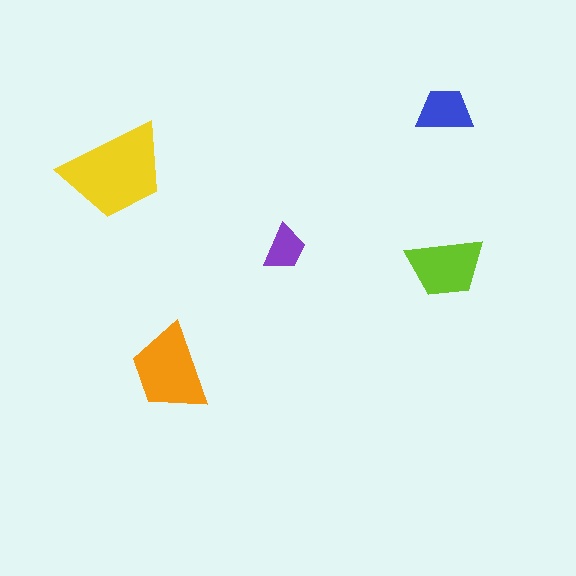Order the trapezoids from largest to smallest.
the yellow one, the orange one, the lime one, the blue one, the purple one.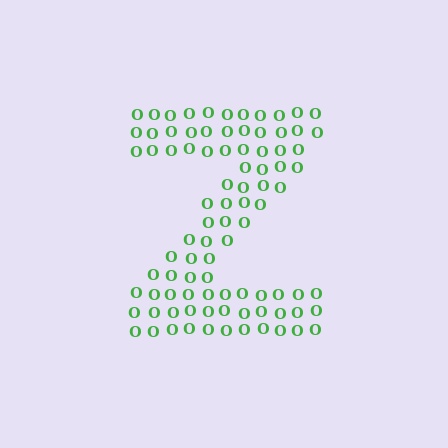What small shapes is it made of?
It is made of small letter O's.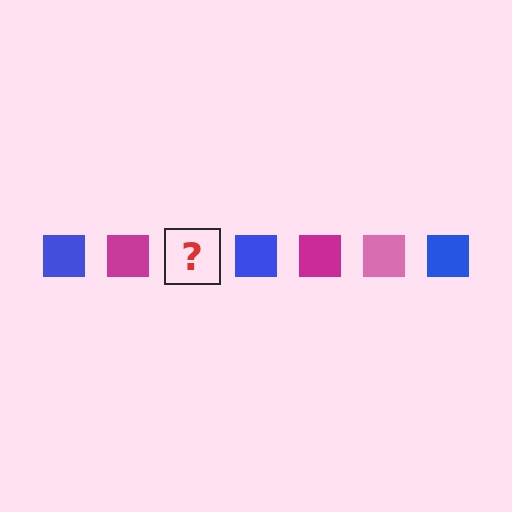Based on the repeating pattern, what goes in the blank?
The blank should be a pink square.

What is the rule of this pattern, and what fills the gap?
The rule is that the pattern cycles through blue, magenta, pink squares. The gap should be filled with a pink square.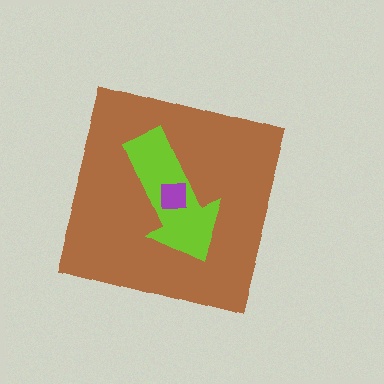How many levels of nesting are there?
3.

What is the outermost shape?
The brown square.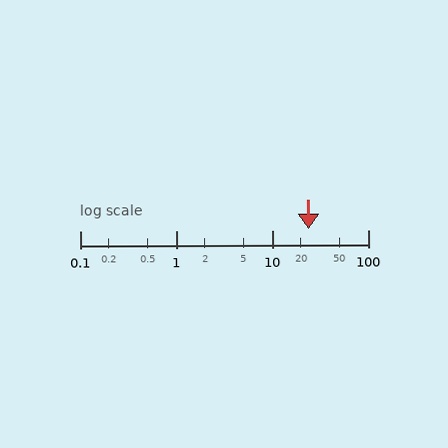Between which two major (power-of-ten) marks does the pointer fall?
The pointer is between 10 and 100.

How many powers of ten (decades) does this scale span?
The scale spans 3 decades, from 0.1 to 100.